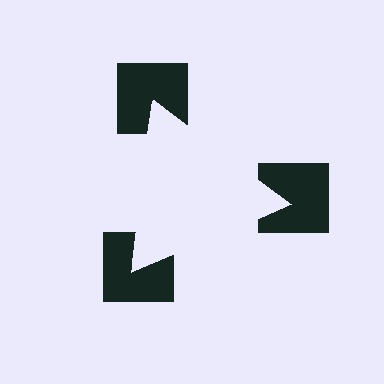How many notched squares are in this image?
There are 3 — one at each vertex of the illusory triangle.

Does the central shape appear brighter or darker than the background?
It typically appears slightly brighter than the background, even though no actual brightness change is drawn.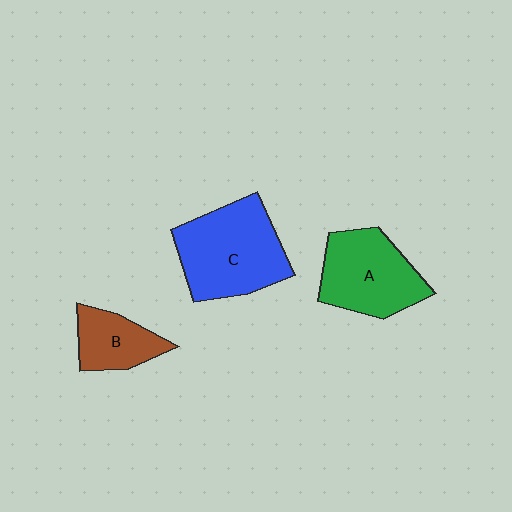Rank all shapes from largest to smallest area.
From largest to smallest: C (blue), A (green), B (brown).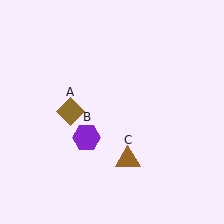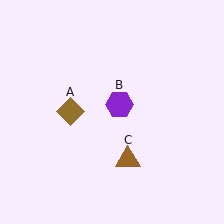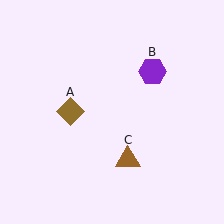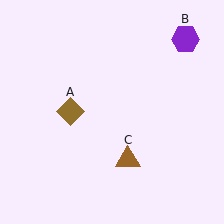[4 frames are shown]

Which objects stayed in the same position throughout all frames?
Brown diamond (object A) and brown triangle (object C) remained stationary.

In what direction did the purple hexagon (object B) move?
The purple hexagon (object B) moved up and to the right.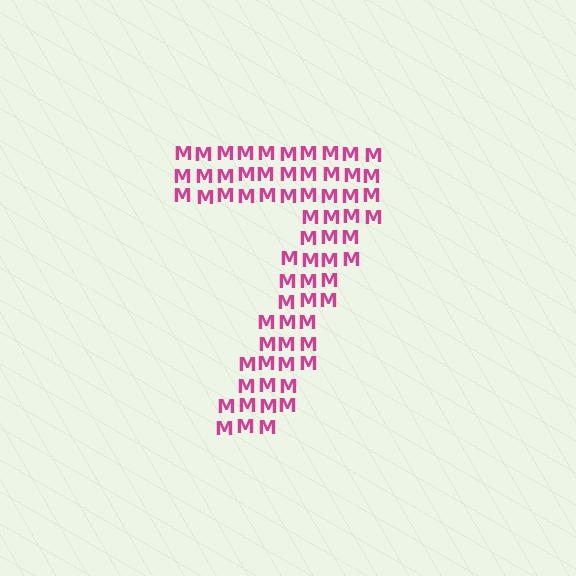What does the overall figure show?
The overall figure shows the digit 7.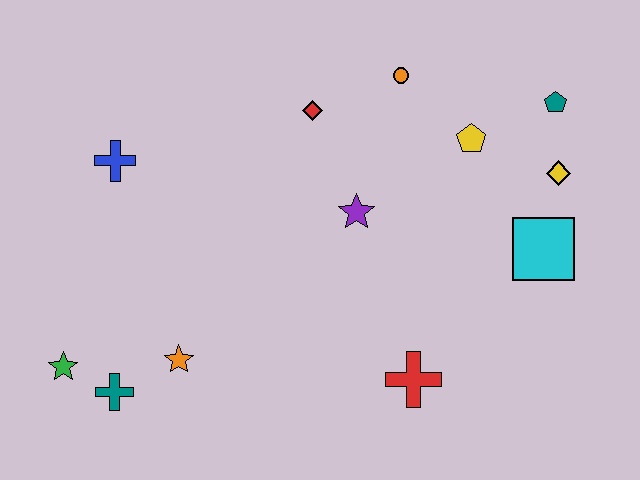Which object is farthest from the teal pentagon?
The green star is farthest from the teal pentagon.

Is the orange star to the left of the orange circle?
Yes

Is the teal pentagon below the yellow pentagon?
No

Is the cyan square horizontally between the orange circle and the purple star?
No